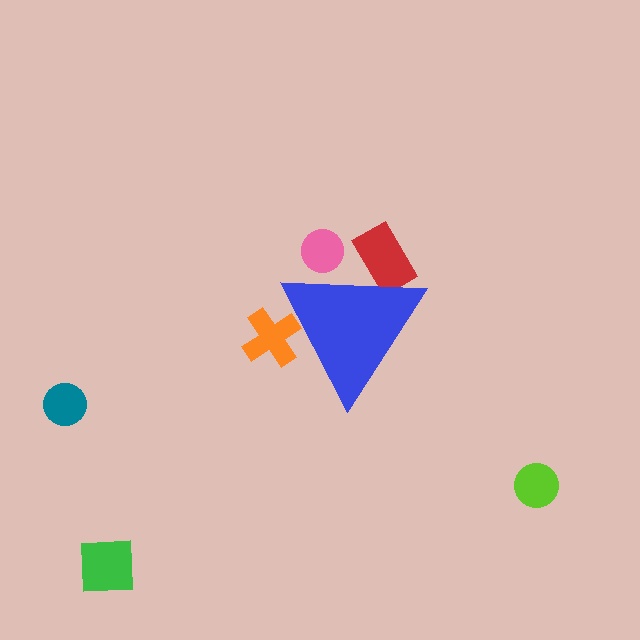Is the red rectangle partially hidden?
Yes, the red rectangle is partially hidden behind the blue triangle.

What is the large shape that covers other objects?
A blue triangle.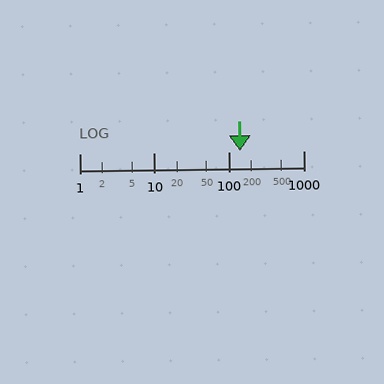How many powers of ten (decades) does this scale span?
The scale spans 3 decades, from 1 to 1000.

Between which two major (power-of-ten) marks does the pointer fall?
The pointer is between 100 and 1000.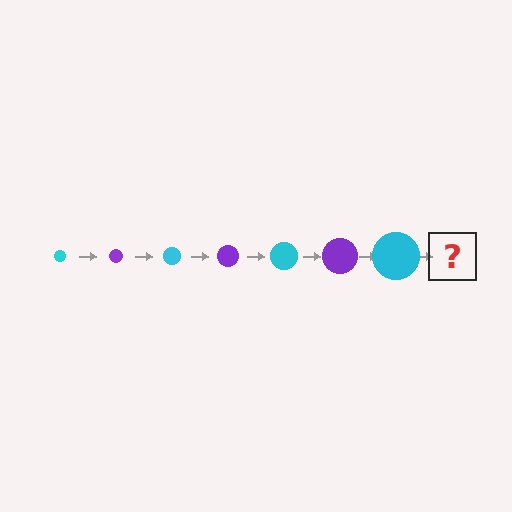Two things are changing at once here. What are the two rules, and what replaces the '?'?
The two rules are that the circle grows larger each step and the color cycles through cyan and purple. The '?' should be a purple circle, larger than the previous one.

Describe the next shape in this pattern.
It should be a purple circle, larger than the previous one.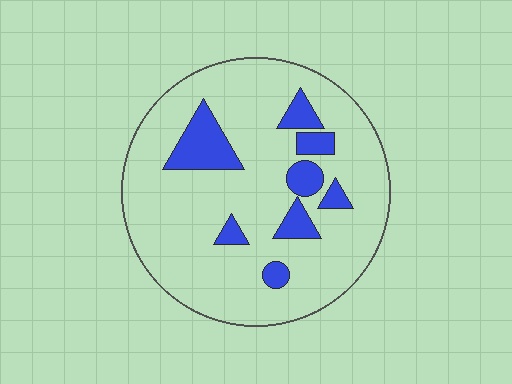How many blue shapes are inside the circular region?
8.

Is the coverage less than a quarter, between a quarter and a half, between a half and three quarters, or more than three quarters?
Less than a quarter.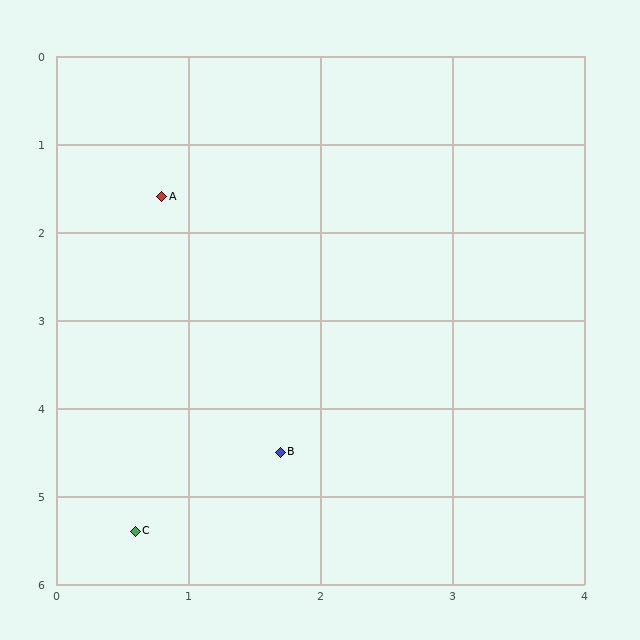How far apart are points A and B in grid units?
Points A and B are about 3.0 grid units apart.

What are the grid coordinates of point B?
Point B is at approximately (1.7, 4.5).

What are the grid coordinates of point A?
Point A is at approximately (0.8, 1.6).